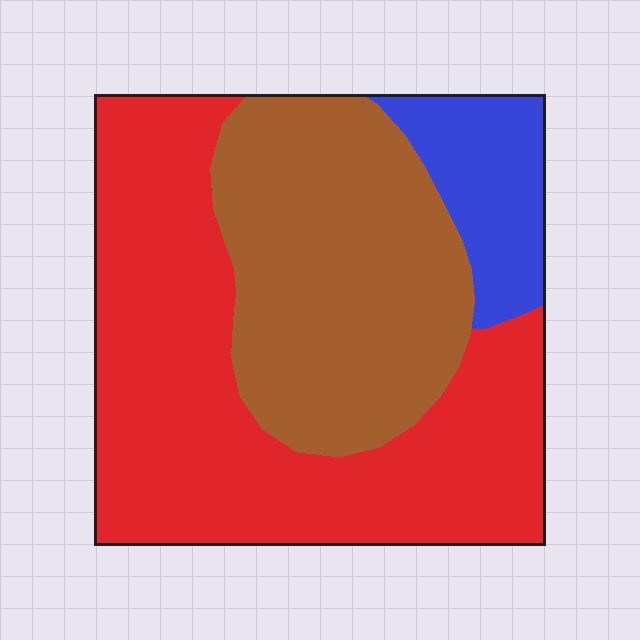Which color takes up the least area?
Blue, at roughly 10%.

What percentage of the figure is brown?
Brown covers about 35% of the figure.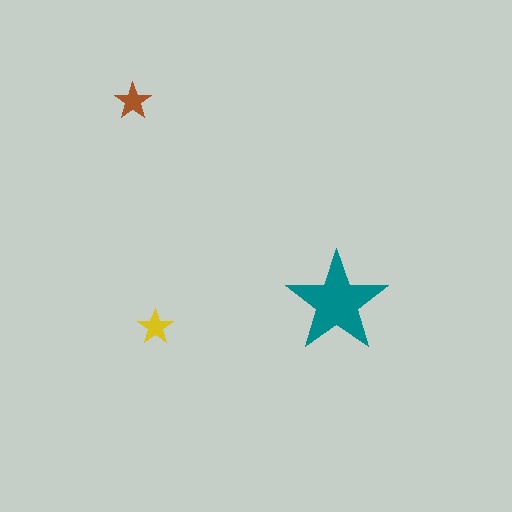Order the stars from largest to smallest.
the teal one, the brown one, the yellow one.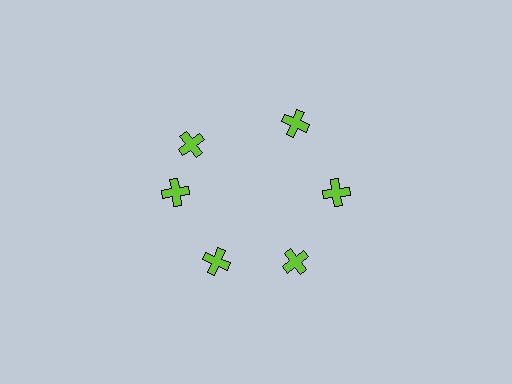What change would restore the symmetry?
The symmetry would be restored by rotating it back into even spacing with its neighbors so that all 6 crosses sit at equal angles and equal distance from the center.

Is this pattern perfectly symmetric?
No. The 6 lime crosses are arranged in a ring, but one element near the 11 o'clock position is rotated out of alignment along the ring, breaking the 6-fold rotational symmetry.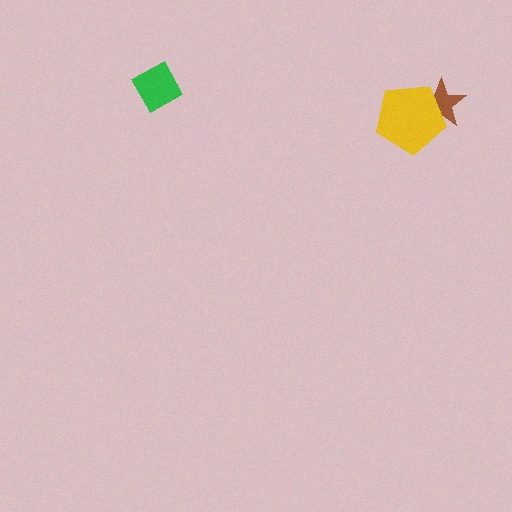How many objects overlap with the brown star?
1 object overlaps with the brown star.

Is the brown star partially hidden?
Yes, it is partially covered by another shape.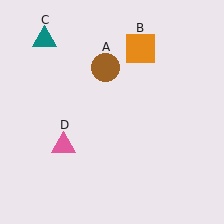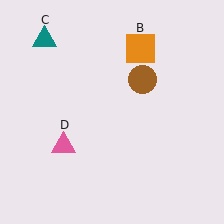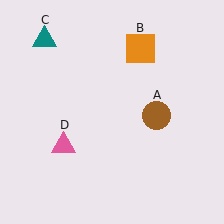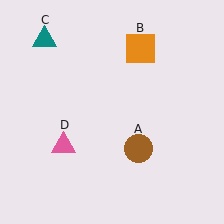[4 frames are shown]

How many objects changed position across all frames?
1 object changed position: brown circle (object A).